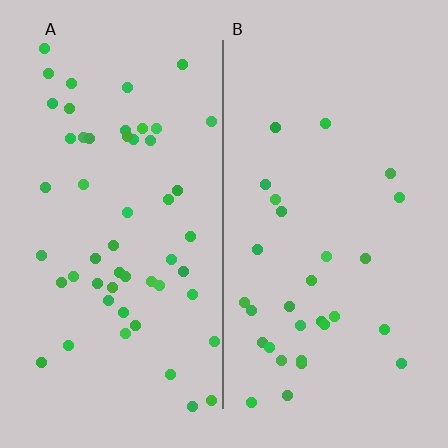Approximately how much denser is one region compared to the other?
Approximately 1.8× — region A over region B.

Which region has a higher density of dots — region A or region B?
A (the left).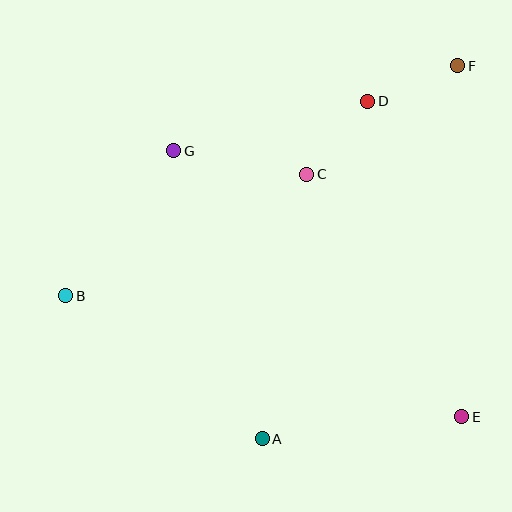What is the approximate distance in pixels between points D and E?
The distance between D and E is approximately 329 pixels.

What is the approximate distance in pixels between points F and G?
The distance between F and G is approximately 297 pixels.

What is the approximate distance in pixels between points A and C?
The distance between A and C is approximately 268 pixels.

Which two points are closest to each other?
Points C and D are closest to each other.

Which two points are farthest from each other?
Points B and F are farthest from each other.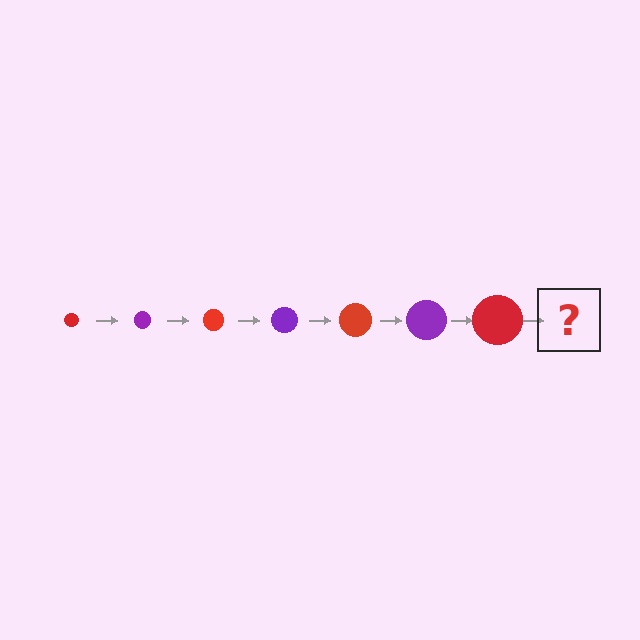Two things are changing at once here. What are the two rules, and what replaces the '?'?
The two rules are that the circle grows larger each step and the color cycles through red and purple. The '?' should be a purple circle, larger than the previous one.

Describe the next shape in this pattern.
It should be a purple circle, larger than the previous one.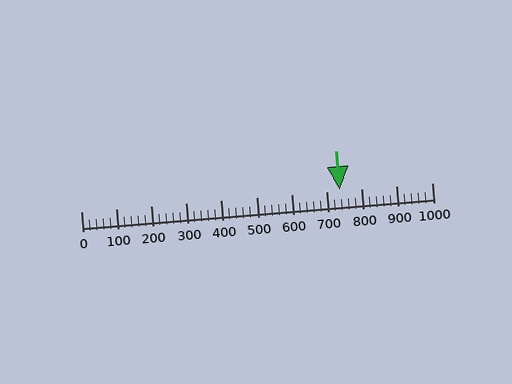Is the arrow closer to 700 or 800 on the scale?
The arrow is closer to 700.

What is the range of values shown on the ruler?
The ruler shows values from 0 to 1000.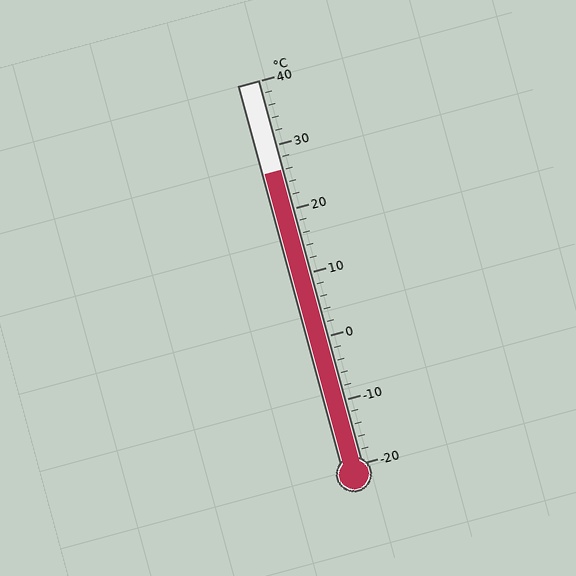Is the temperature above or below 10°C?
The temperature is above 10°C.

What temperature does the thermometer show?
The thermometer shows approximately 26°C.